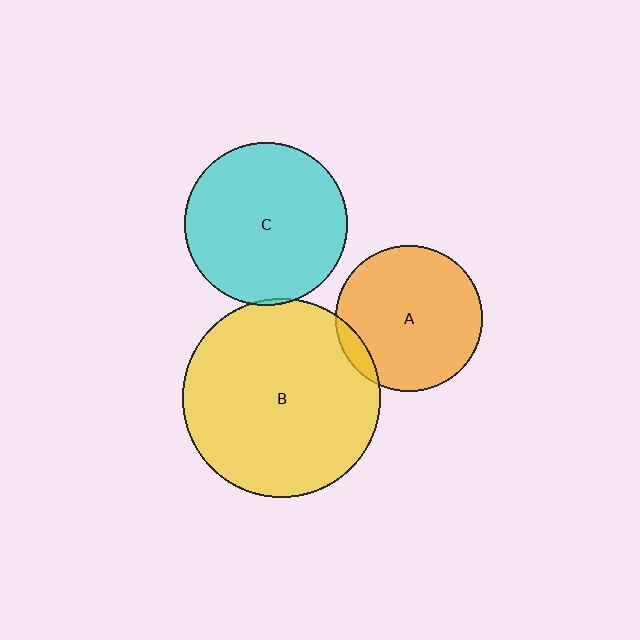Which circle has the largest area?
Circle B (yellow).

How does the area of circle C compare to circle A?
Approximately 1.2 times.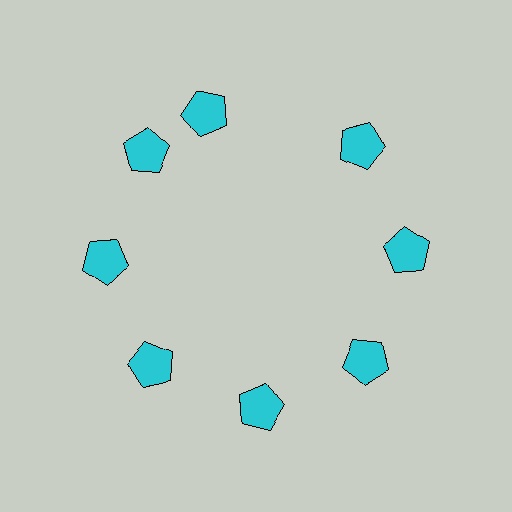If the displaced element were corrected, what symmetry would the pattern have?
It would have 8-fold rotational symmetry — the pattern would map onto itself every 45 degrees.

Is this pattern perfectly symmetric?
No. The 8 cyan pentagons are arranged in a ring, but one element near the 12 o'clock position is rotated out of alignment along the ring, breaking the 8-fold rotational symmetry.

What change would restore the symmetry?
The symmetry would be restored by rotating it back into even spacing with its neighbors so that all 8 pentagons sit at equal angles and equal distance from the center.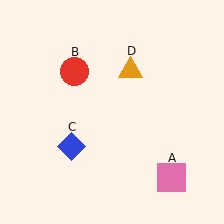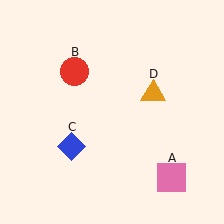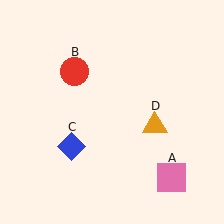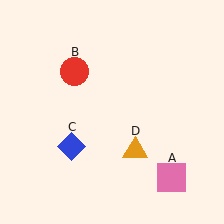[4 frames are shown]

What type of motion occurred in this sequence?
The orange triangle (object D) rotated clockwise around the center of the scene.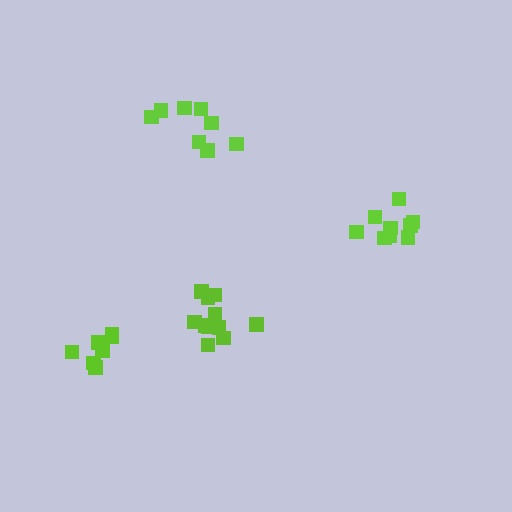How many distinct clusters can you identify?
There are 4 distinct clusters.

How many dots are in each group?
Group 1: 9 dots, Group 2: 7 dots, Group 3: 8 dots, Group 4: 11 dots (35 total).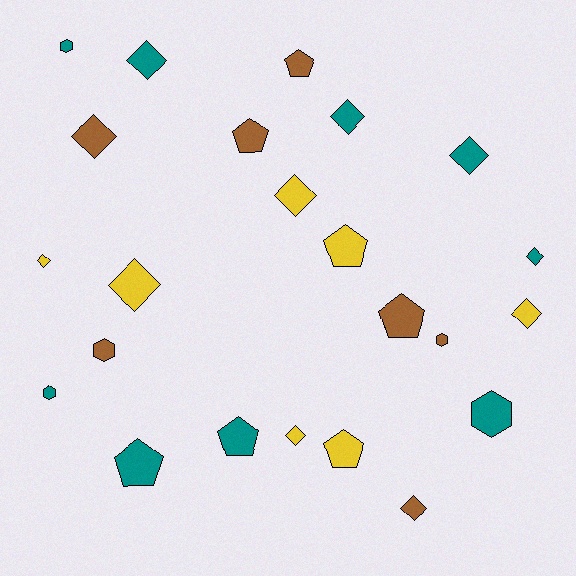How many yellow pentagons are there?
There are 2 yellow pentagons.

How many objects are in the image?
There are 23 objects.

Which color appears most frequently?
Teal, with 9 objects.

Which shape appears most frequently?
Diamond, with 11 objects.